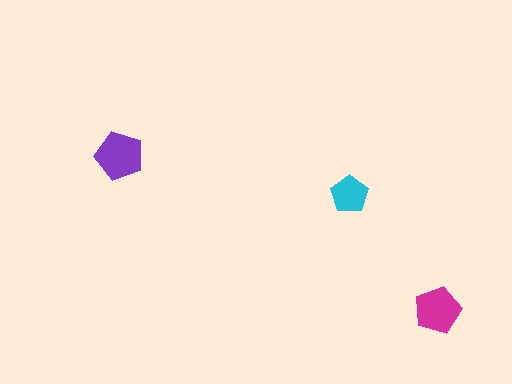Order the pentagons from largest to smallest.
the purple one, the magenta one, the cyan one.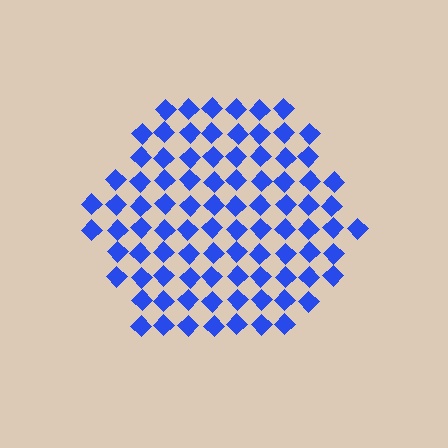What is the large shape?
The large shape is a hexagon.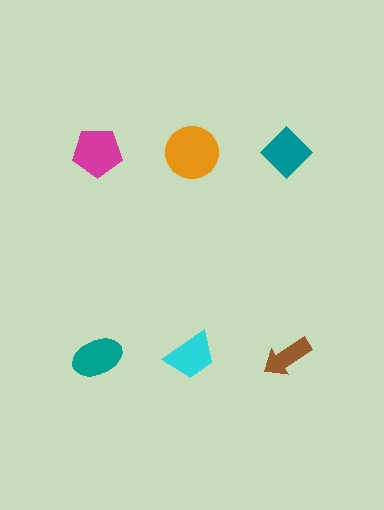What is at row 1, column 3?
A teal diamond.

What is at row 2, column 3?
A brown arrow.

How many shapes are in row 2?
3 shapes.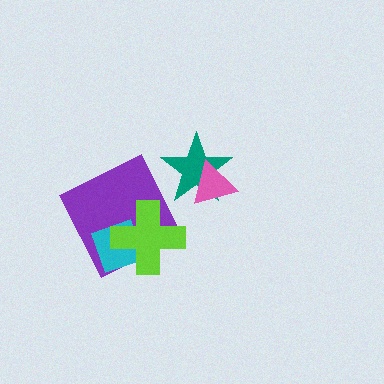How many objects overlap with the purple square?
2 objects overlap with the purple square.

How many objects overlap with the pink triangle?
1 object overlaps with the pink triangle.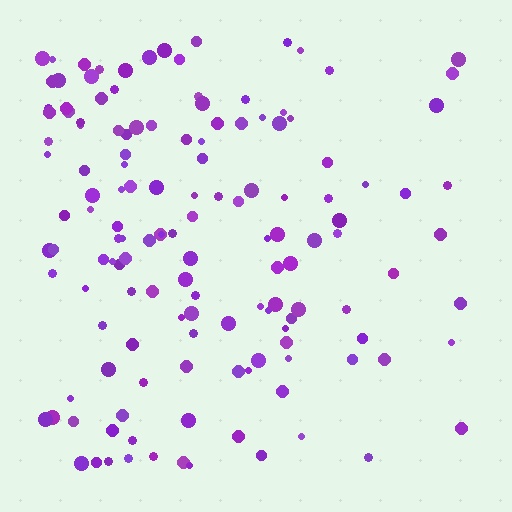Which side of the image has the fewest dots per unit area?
The right.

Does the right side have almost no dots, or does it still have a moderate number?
Still a moderate number, just noticeably fewer than the left.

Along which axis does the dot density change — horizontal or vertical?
Horizontal.